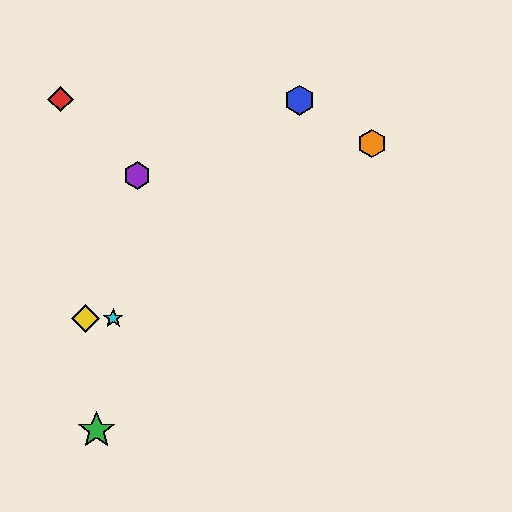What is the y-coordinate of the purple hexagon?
The purple hexagon is at y≈176.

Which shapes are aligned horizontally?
The yellow diamond, the cyan star are aligned horizontally.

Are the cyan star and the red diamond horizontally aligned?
No, the cyan star is at y≈318 and the red diamond is at y≈99.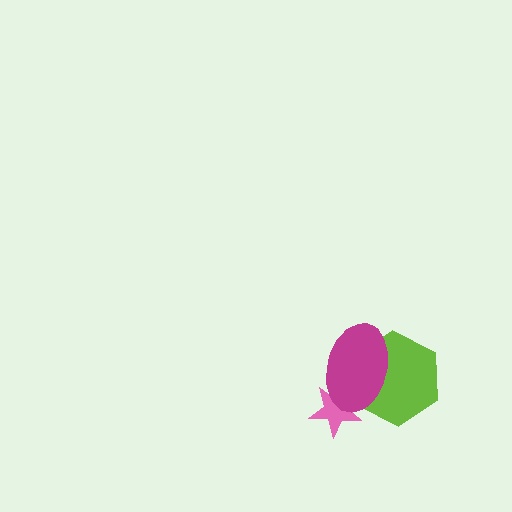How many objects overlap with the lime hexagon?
2 objects overlap with the lime hexagon.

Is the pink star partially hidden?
Yes, it is partially covered by another shape.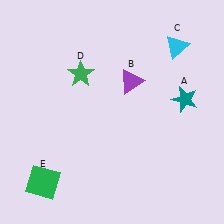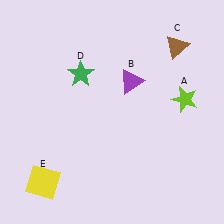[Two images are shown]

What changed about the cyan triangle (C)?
In Image 1, C is cyan. In Image 2, it changed to brown.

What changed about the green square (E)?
In Image 1, E is green. In Image 2, it changed to yellow.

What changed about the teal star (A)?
In Image 1, A is teal. In Image 2, it changed to lime.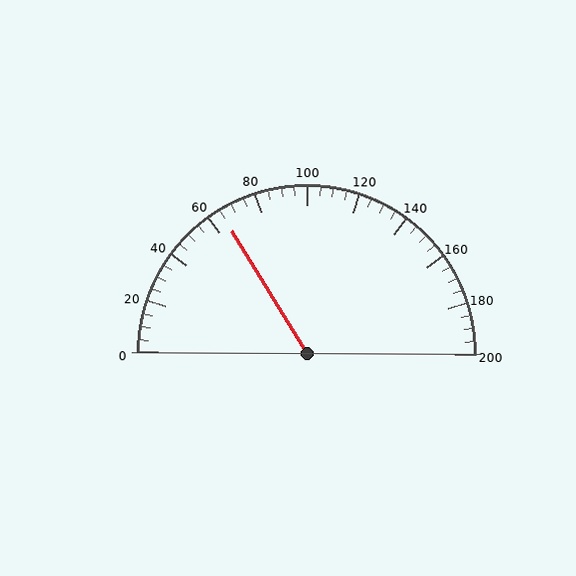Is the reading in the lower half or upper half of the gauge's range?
The reading is in the lower half of the range (0 to 200).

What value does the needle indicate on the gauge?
The needle indicates approximately 65.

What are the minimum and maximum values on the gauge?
The gauge ranges from 0 to 200.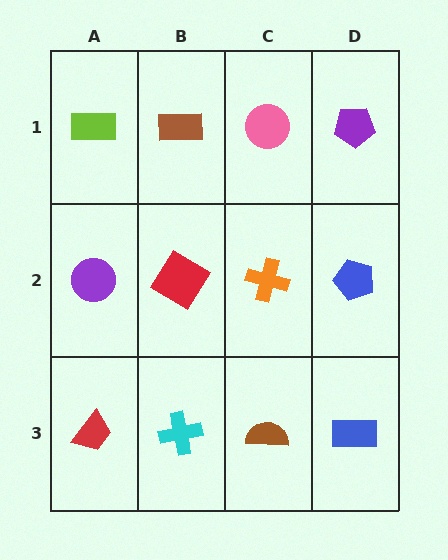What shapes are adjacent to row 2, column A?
A lime rectangle (row 1, column A), a red trapezoid (row 3, column A), a red diamond (row 2, column B).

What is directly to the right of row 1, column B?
A pink circle.